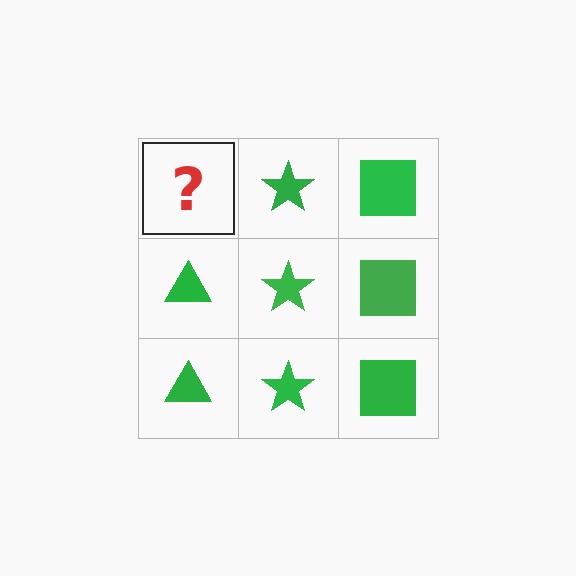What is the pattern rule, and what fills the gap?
The rule is that each column has a consistent shape. The gap should be filled with a green triangle.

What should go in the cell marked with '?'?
The missing cell should contain a green triangle.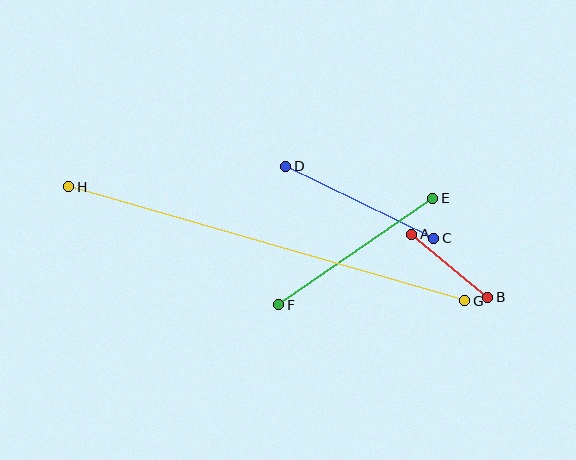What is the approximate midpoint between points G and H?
The midpoint is at approximately (267, 244) pixels.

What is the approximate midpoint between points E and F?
The midpoint is at approximately (356, 252) pixels.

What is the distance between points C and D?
The distance is approximately 165 pixels.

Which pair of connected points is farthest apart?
Points G and H are farthest apart.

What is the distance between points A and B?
The distance is approximately 98 pixels.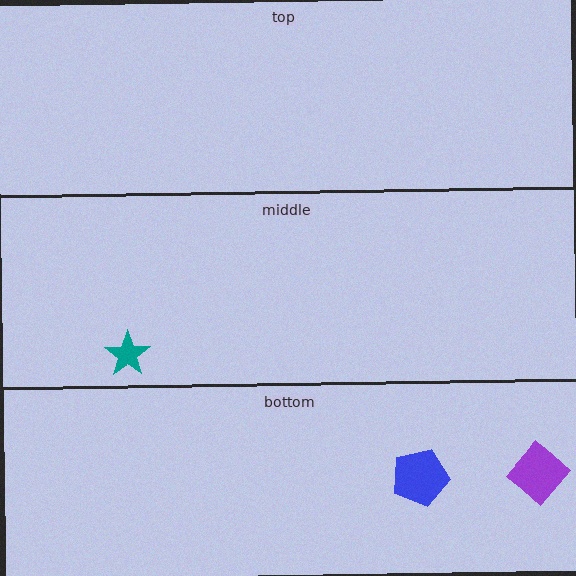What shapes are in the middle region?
The teal star.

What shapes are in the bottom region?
The purple diamond, the blue pentagon.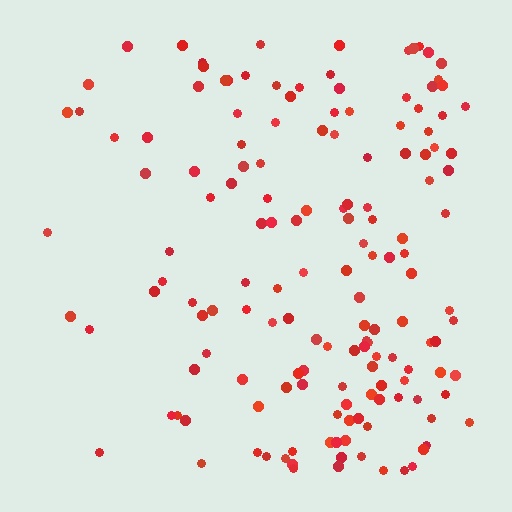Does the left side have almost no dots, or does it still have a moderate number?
Still a moderate number, just noticeably fewer than the right.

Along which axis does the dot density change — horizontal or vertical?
Horizontal.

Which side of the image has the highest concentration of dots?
The right.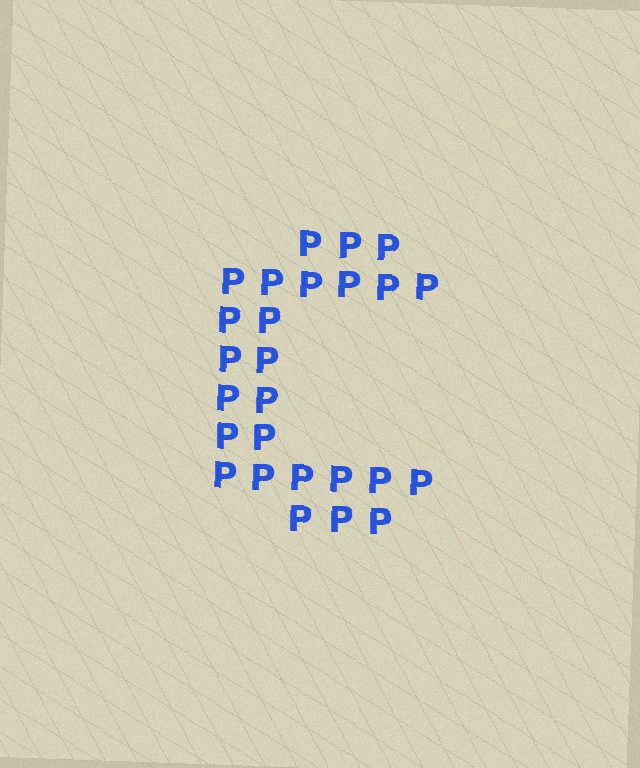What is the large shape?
The large shape is the letter C.